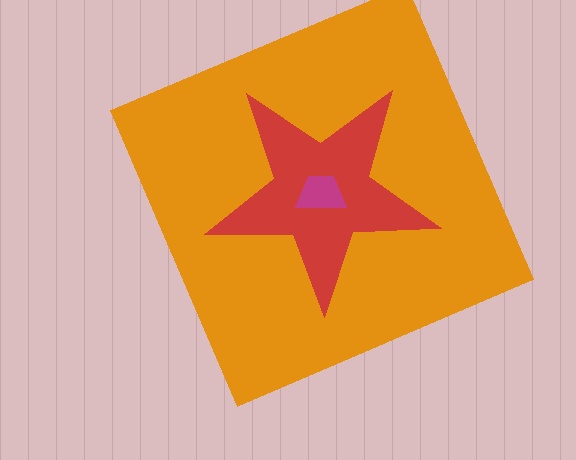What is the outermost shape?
The orange square.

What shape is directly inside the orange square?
The red star.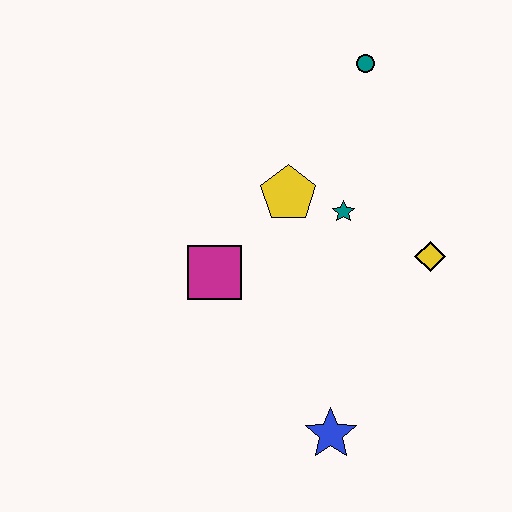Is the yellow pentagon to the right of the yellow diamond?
No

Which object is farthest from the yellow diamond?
The magenta square is farthest from the yellow diamond.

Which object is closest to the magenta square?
The yellow pentagon is closest to the magenta square.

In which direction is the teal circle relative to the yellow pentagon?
The teal circle is above the yellow pentagon.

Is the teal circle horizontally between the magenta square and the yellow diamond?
Yes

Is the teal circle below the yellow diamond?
No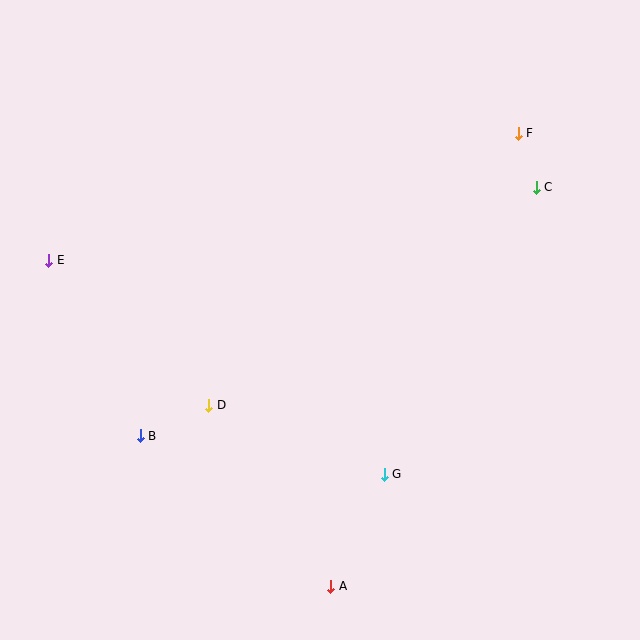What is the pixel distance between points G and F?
The distance between G and F is 366 pixels.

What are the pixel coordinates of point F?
Point F is at (518, 133).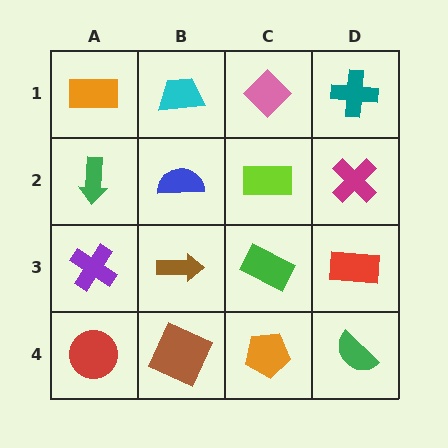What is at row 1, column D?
A teal cross.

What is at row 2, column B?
A blue semicircle.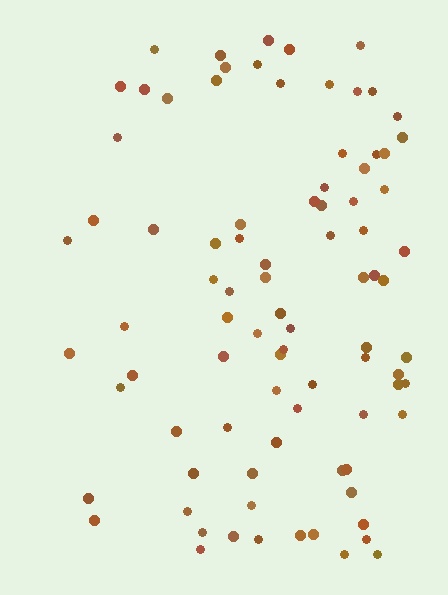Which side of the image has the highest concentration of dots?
The right.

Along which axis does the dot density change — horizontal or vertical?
Horizontal.